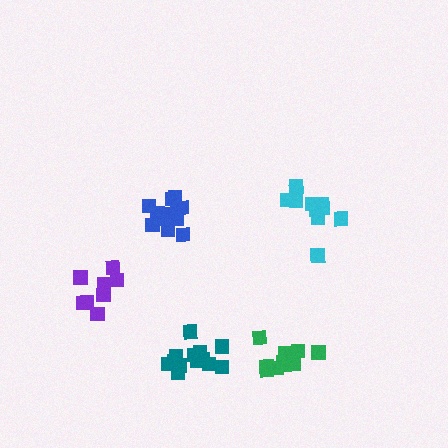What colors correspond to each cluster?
The clusters are colored: teal, blue, green, cyan, purple.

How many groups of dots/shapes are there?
There are 5 groups.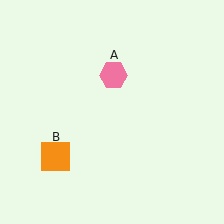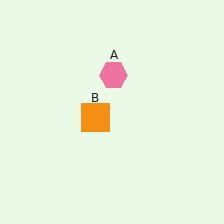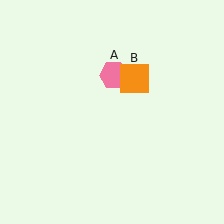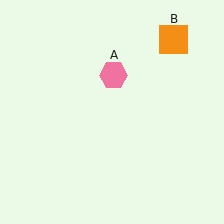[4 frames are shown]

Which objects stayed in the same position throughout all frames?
Pink hexagon (object A) remained stationary.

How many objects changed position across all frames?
1 object changed position: orange square (object B).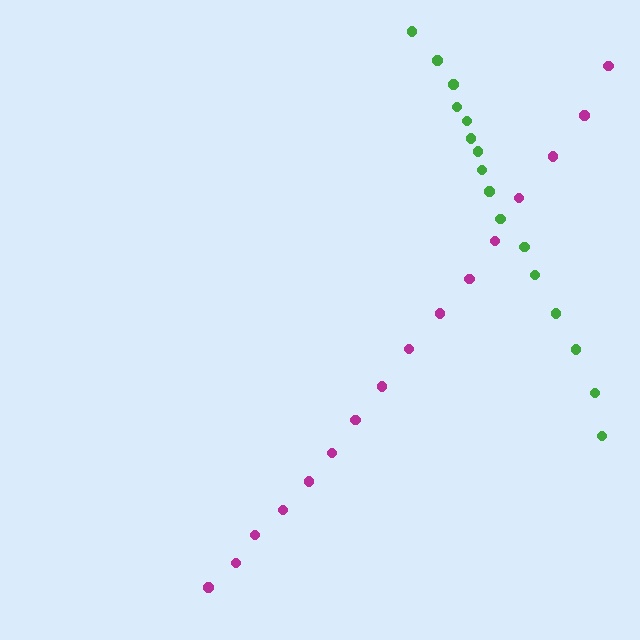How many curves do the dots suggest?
There are 2 distinct paths.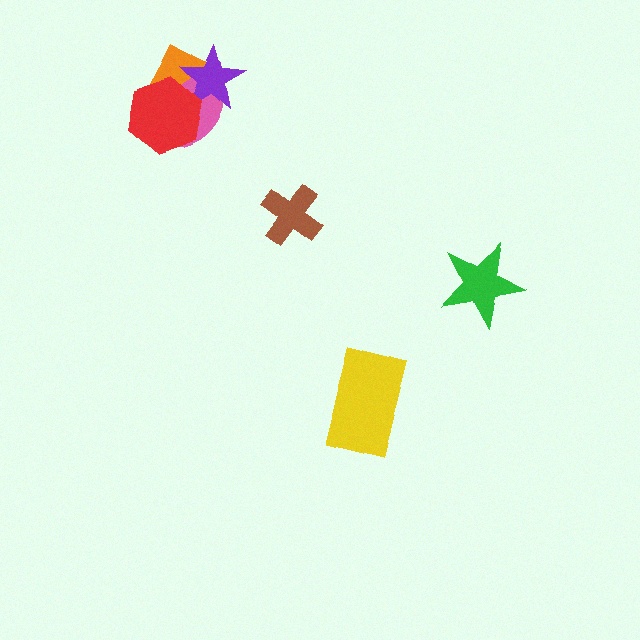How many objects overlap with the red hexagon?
3 objects overlap with the red hexagon.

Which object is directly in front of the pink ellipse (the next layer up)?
The purple star is directly in front of the pink ellipse.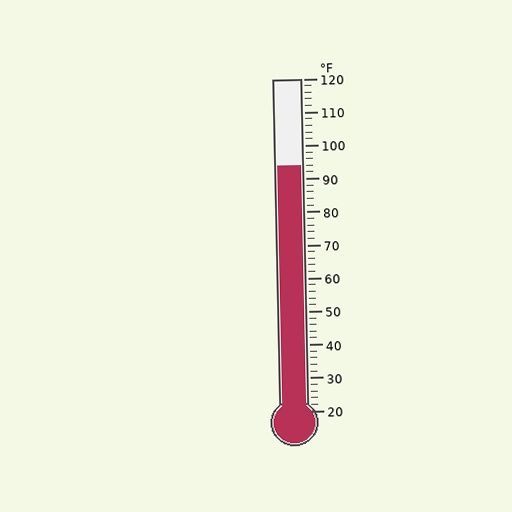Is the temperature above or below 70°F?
The temperature is above 70°F.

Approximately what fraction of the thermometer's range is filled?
The thermometer is filled to approximately 75% of its range.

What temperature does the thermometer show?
The thermometer shows approximately 94°F.